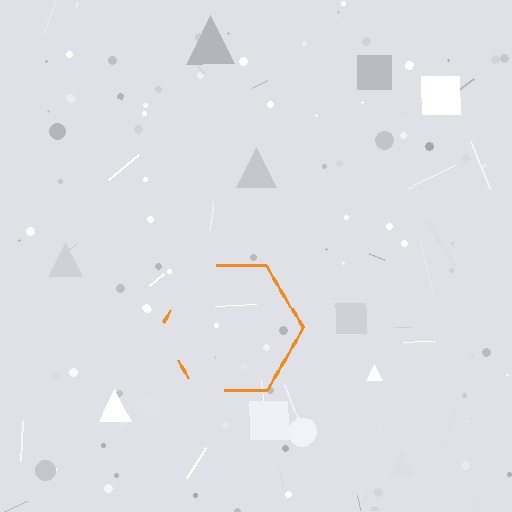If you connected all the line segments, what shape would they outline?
They would outline a hexagon.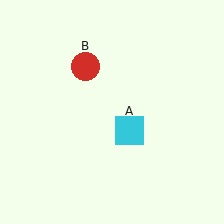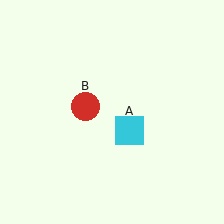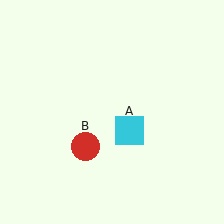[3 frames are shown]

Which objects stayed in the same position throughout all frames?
Cyan square (object A) remained stationary.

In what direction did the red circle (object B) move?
The red circle (object B) moved down.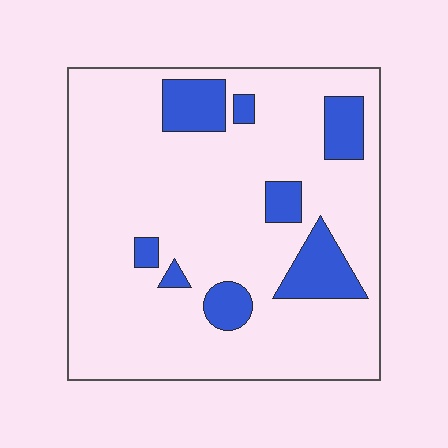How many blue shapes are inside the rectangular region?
8.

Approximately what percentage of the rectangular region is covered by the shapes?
Approximately 15%.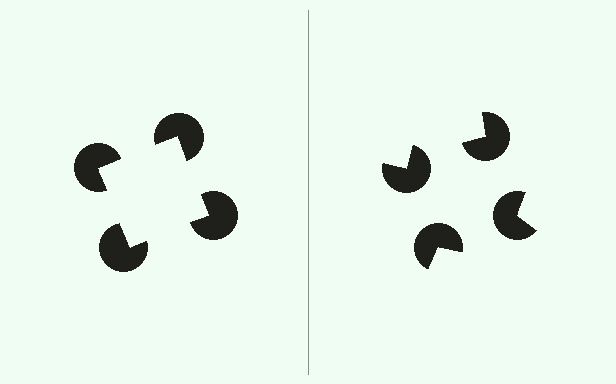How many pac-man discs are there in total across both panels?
8 — 4 on each side.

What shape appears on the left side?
An illusory square.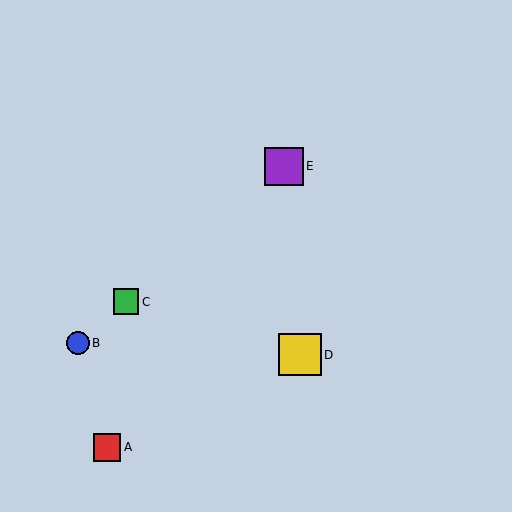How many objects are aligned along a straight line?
3 objects (B, C, E) are aligned along a straight line.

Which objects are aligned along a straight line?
Objects B, C, E are aligned along a straight line.